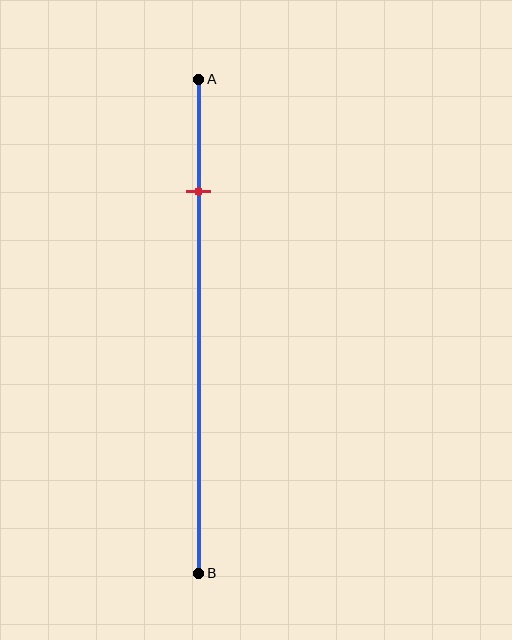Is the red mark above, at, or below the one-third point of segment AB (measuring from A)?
The red mark is above the one-third point of segment AB.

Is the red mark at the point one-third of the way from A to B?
No, the mark is at about 25% from A, not at the 33% one-third point.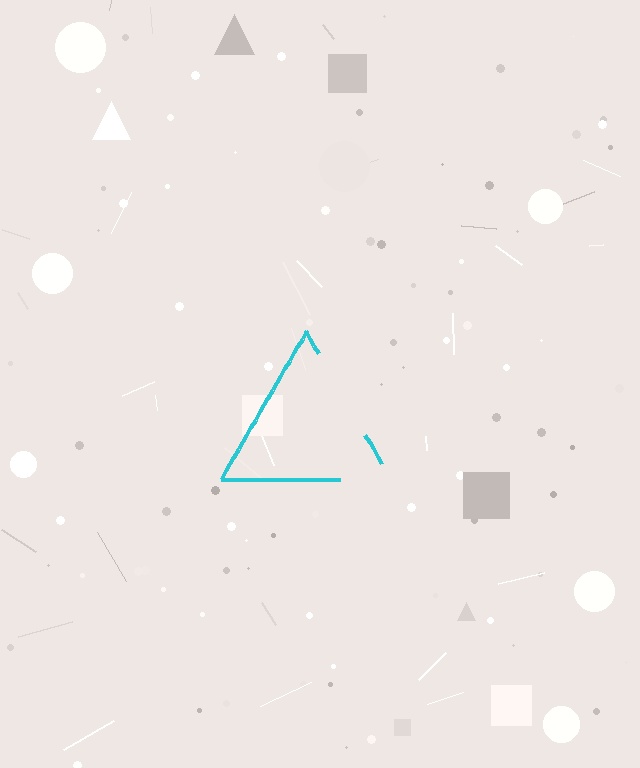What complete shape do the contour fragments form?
The contour fragments form a triangle.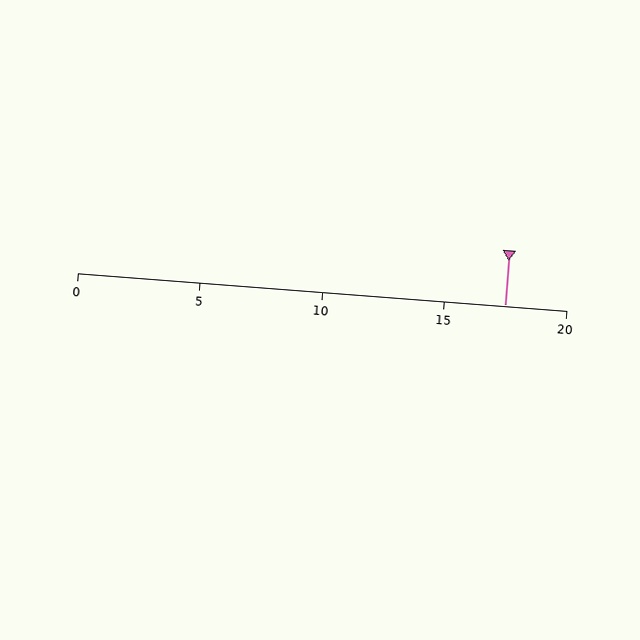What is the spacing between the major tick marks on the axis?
The major ticks are spaced 5 apart.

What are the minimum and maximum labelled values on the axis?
The axis runs from 0 to 20.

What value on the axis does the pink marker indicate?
The marker indicates approximately 17.5.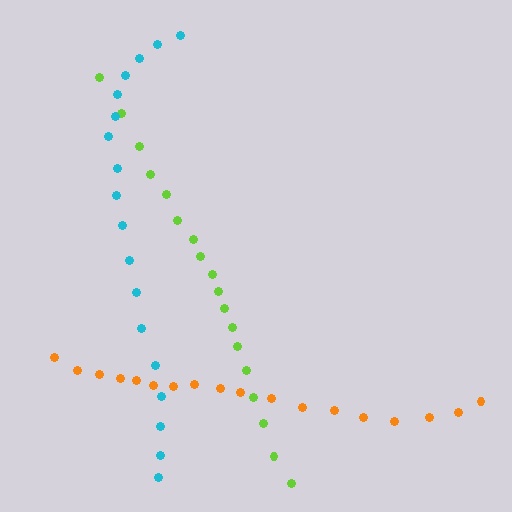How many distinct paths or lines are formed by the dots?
There are 3 distinct paths.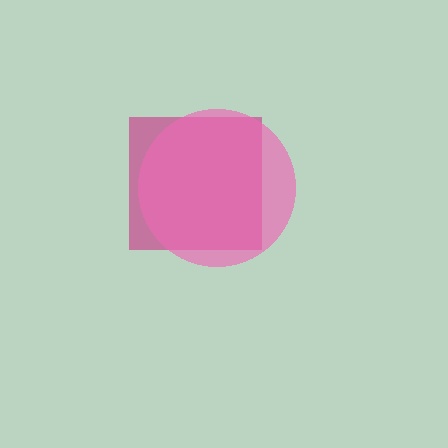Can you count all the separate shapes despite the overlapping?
Yes, there are 2 separate shapes.